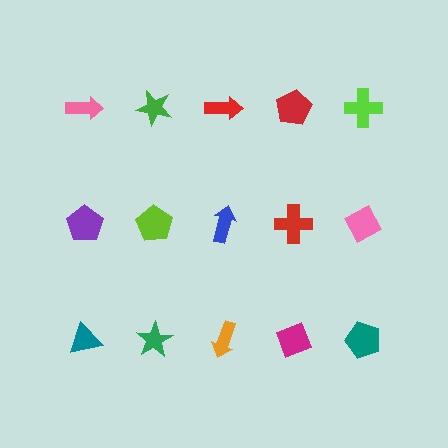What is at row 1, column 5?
A lime cross.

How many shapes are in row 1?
5 shapes.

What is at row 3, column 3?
An orange arrow.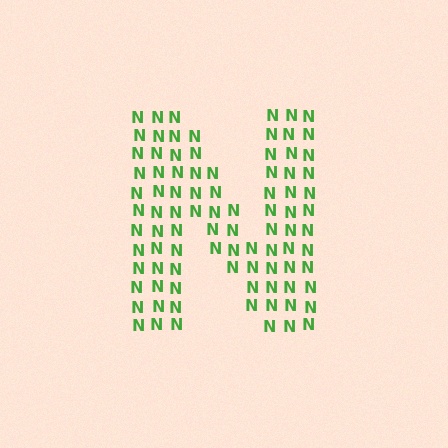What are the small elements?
The small elements are letter N's.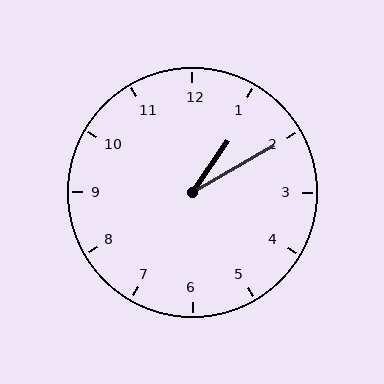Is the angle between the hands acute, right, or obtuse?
It is acute.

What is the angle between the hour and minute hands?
Approximately 25 degrees.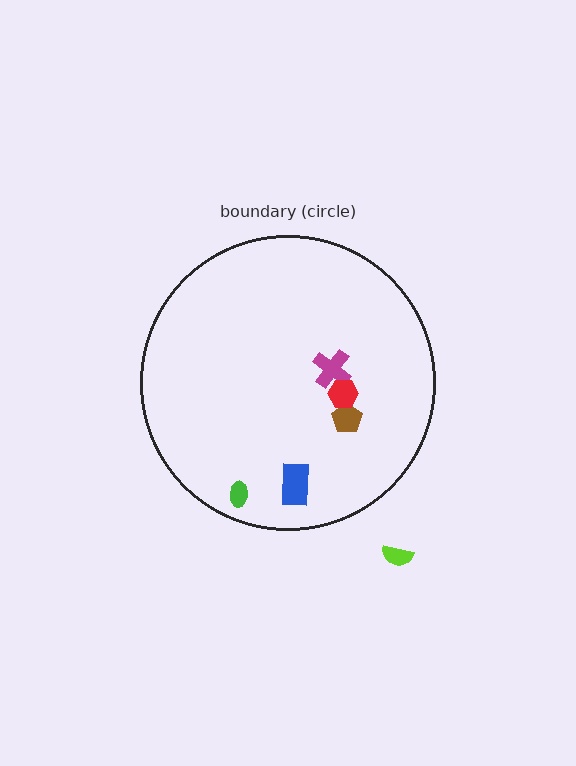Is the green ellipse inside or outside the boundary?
Inside.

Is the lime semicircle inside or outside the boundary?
Outside.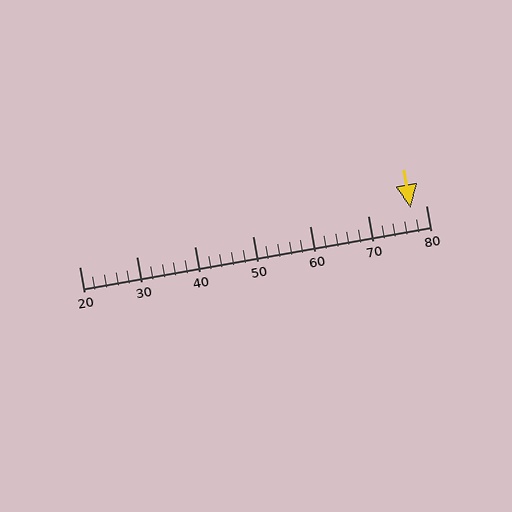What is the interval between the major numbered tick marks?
The major tick marks are spaced 10 units apart.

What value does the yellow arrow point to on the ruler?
The yellow arrow points to approximately 77.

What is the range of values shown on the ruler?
The ruler shows values from 20 to 80.